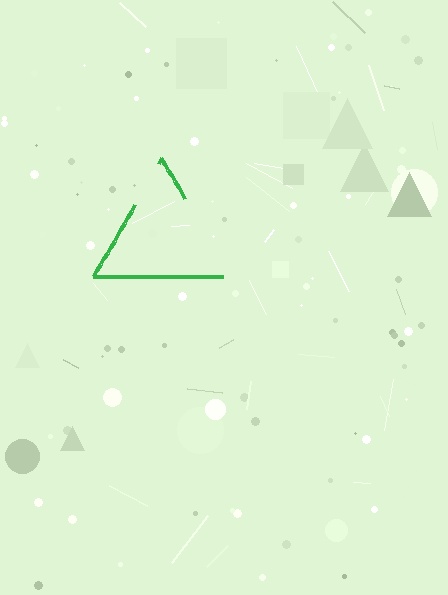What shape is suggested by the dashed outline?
The dashed outline suggests a triangle.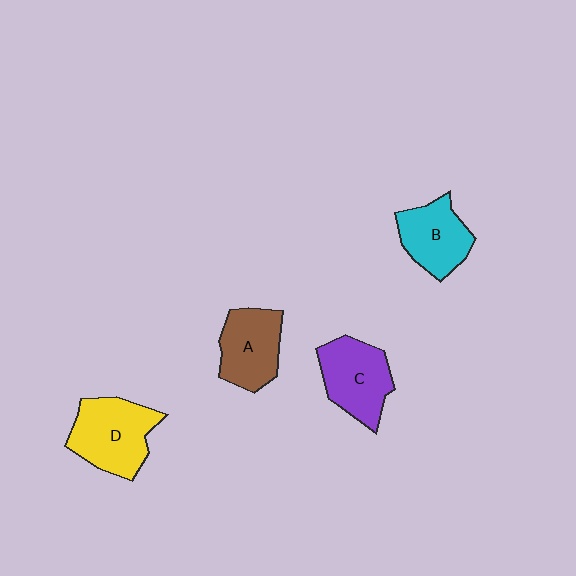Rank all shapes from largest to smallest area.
From largest to smallest: D (yellow), C (purple), A (brown), B (cyan).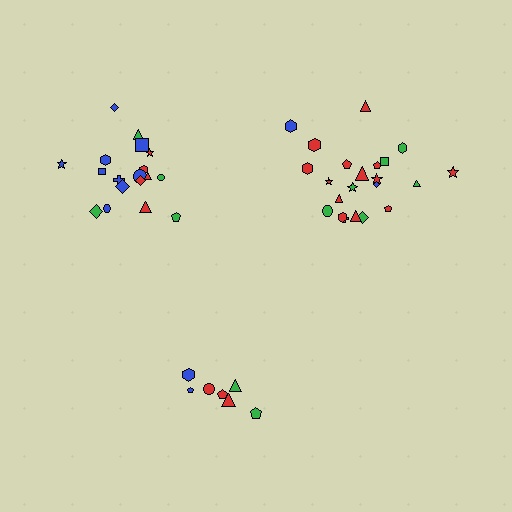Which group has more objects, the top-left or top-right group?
The top-right group.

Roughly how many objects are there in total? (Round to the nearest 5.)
Roughly 45 objects in total.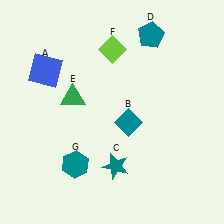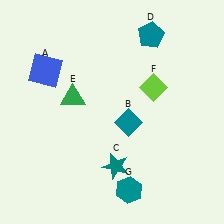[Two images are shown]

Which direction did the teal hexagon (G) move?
The teal hexagon (G) moved right.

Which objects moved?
The objects that moved are: the lime diamond (F), the teal hexagon (G).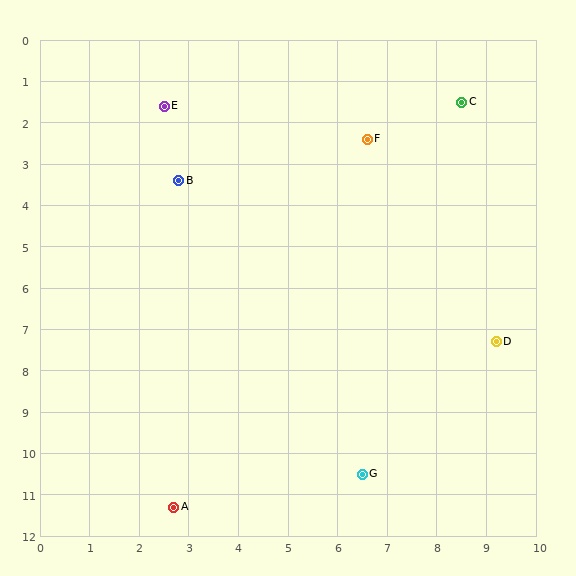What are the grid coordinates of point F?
Point F is at approximately (6.6, 2.4).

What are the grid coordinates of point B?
Point B is at approximately (2.8, 3.4).